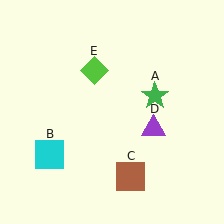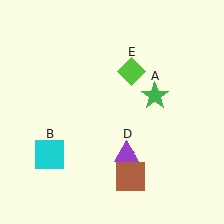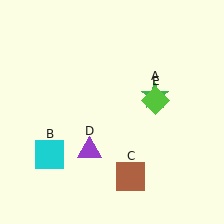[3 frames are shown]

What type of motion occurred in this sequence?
The purple triangle (object D), lime diamond (object E) rotated clockwise around the center of the scene.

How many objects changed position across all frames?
2 objects changed position: purple triangle (object D), lime diamond (object E).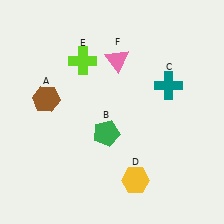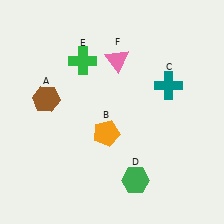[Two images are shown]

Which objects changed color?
B changed from green to orange. D changed from yellow to green. E changed from lime to green.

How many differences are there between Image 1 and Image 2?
There are 3 differences between the two images.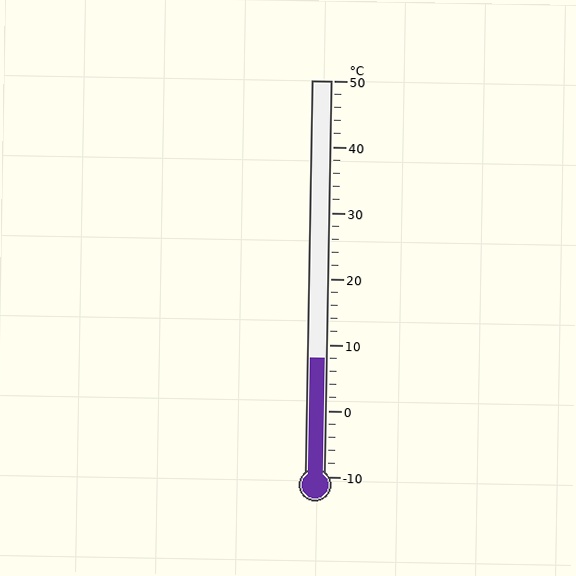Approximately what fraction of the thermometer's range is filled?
The thermometer is filled to approximately 30% of its range.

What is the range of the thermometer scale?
The thermometer scale ranges from -10°C to 50°C.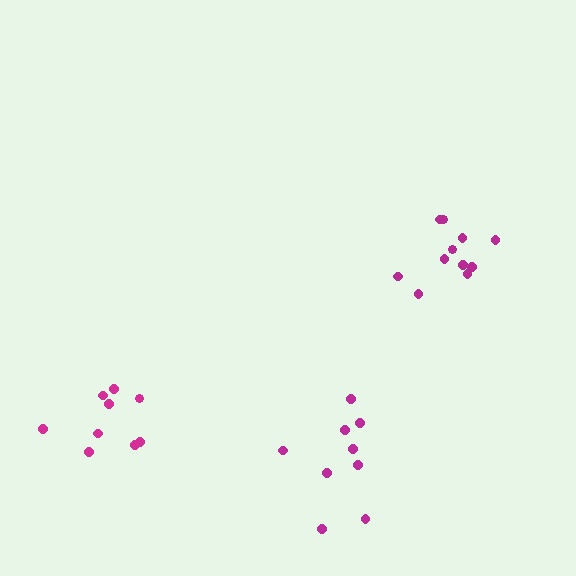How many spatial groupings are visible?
There are 3 spatial groupings.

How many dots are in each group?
Group 1: 11 dots, Group 2: 9 dots, Group 3: 9 dots (29 total).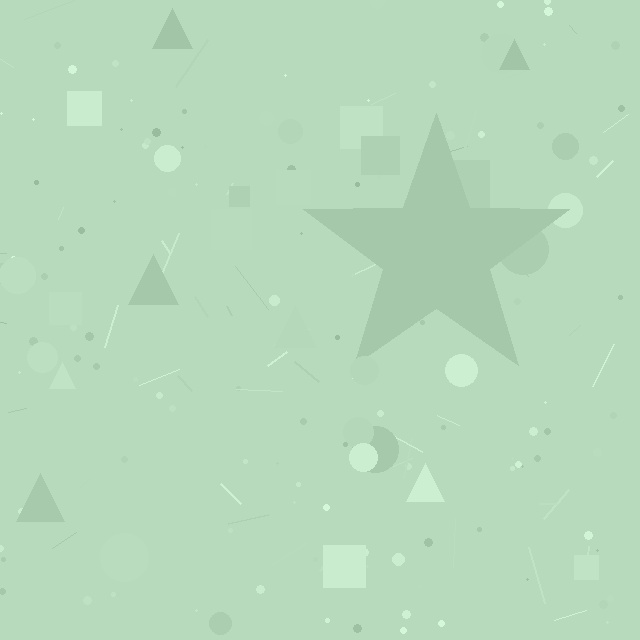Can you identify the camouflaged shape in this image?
The camouflaged shape is a star.